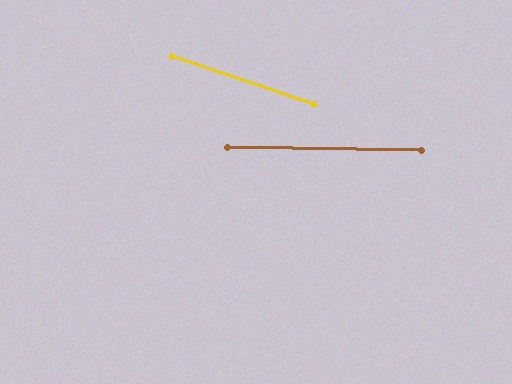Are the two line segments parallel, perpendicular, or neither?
Neither parallel nor perpendicular — they differ by about 18°.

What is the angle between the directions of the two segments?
Approximately 18 degrees.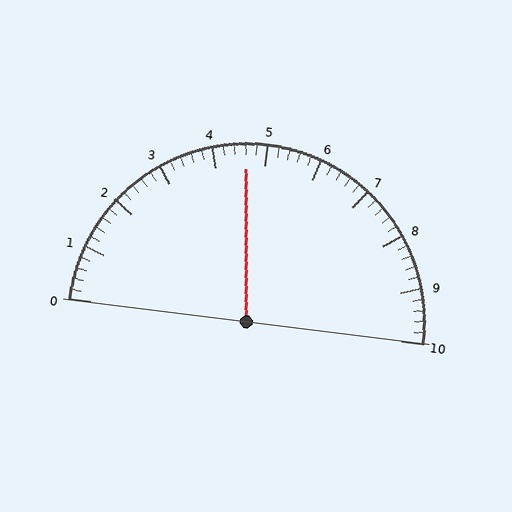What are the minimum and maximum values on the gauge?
The gauge ranges from 0 to 10.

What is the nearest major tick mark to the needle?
The nearest major tick mark is 5.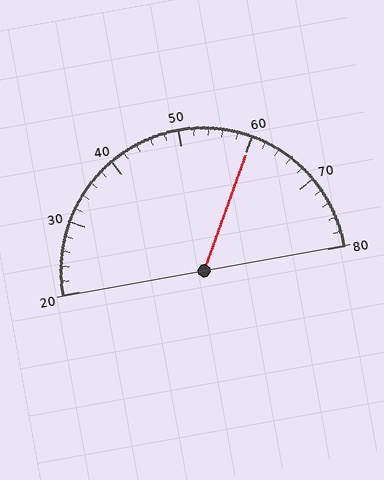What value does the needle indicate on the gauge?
The needle indicates approximately 60.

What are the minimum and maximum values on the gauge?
The gauge ranges from 20 to 80.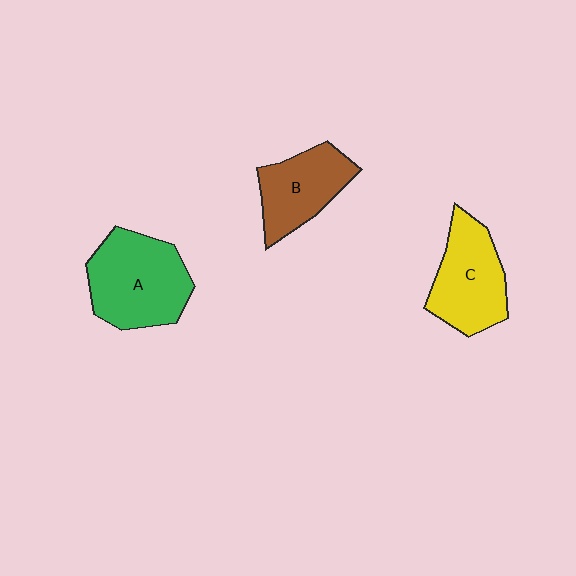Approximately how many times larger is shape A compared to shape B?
Approximately 1.4 times.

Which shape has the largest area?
Shape A (green).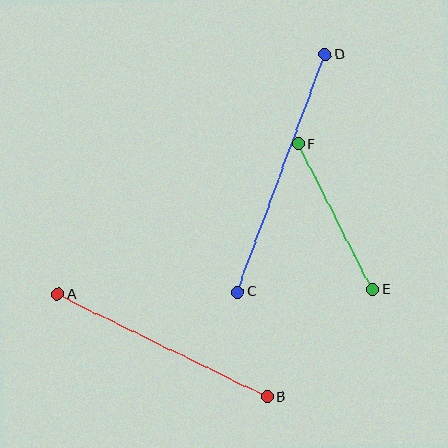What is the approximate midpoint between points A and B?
The midpoint is at approximately (162, 345) pixels.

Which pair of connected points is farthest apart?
Points C and D are farthest apart.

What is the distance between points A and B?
The distance is approximately 233 pixels.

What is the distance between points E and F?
The distance is approximately 164 pixels.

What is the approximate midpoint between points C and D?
The midpoint is at approximately (281, 173) pixels.